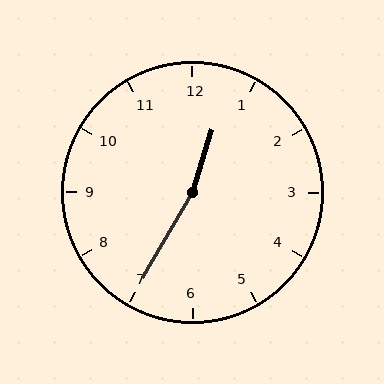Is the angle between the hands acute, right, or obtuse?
It is obtuse.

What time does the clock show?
12:35.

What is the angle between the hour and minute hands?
Approximately 168 degrees.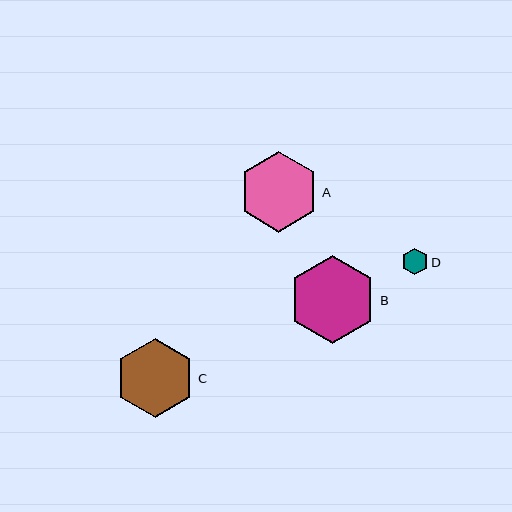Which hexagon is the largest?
Hexagon B is the largest with a size of approximately 89 pixels.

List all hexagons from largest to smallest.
From largest to smallest: B, A, C, D.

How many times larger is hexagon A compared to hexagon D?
Hexagon A is approximately 3.0 times the size of hexagon D.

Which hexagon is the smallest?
Hexagon D is the smallest with a size of approximately 27 pixels.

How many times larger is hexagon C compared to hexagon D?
Hexagon C is approximately 3.0 times the size of hexagon D.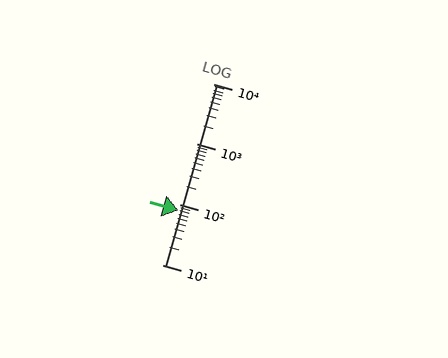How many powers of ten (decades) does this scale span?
The scale spans 3 decades, from 10 to 10000.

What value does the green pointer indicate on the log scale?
The pointer indicates approximately 79.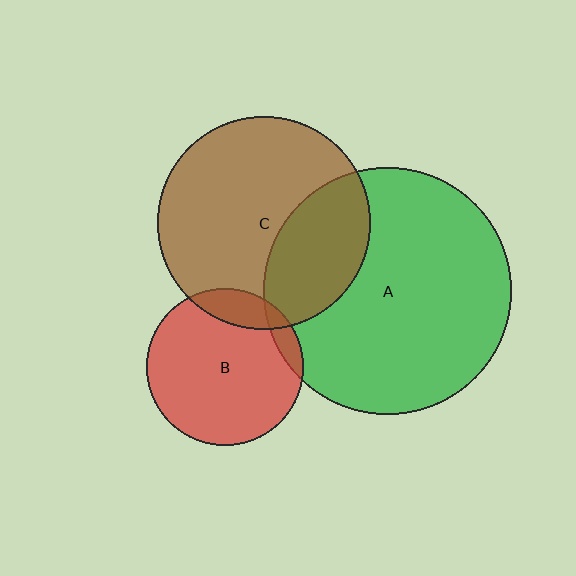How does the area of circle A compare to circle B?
Approximately 2.5 times.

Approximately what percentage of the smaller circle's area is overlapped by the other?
Approximately 30%.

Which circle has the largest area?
Circle A (green).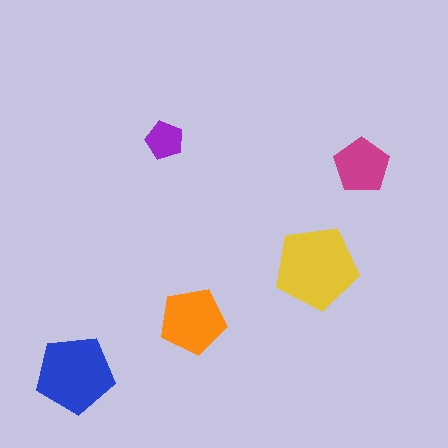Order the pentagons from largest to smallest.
the yellow one, the blue one, the orange one, the magenta one, the purple one.